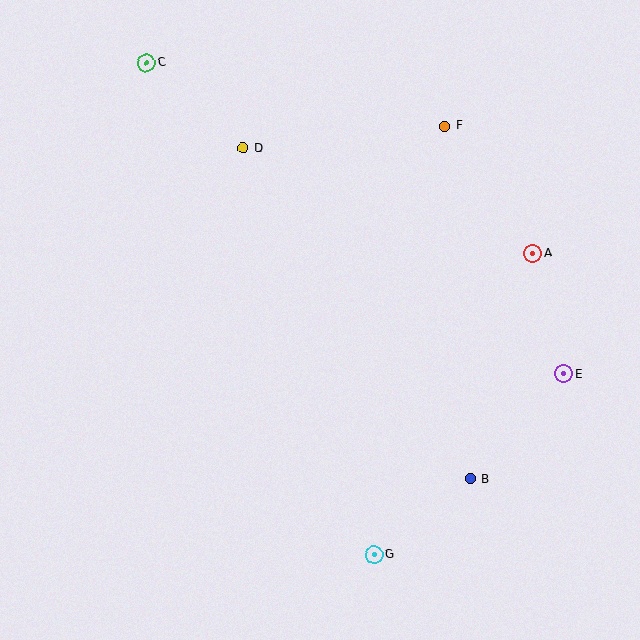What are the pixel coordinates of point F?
Point F is at (444, 126).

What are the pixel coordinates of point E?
Point E is at (564, 374).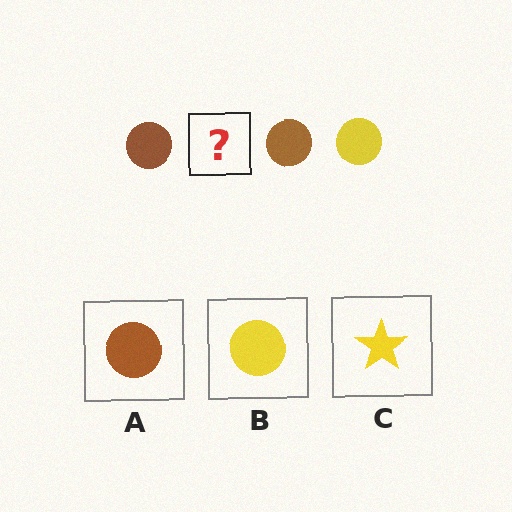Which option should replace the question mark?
Option B.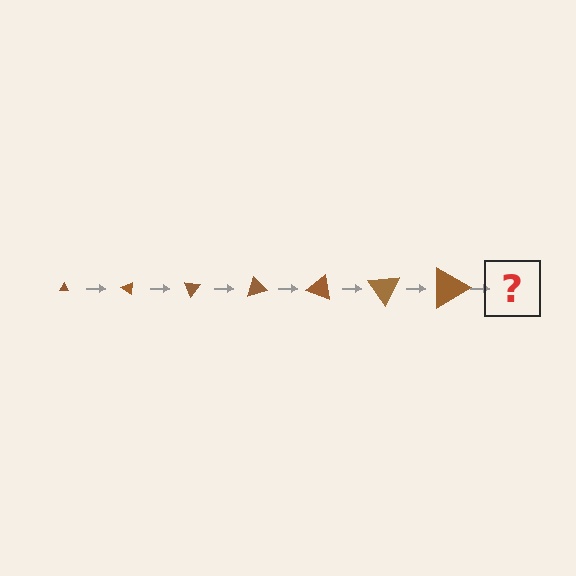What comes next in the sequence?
The next element should be a triangle, larger than the previous one and rotated 245 degrees from the start.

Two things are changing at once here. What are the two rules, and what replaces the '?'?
The two rules are that the triangle grows larger each step and it rotates 35 degrees each step. The '?' should be a triangle, larger than the previous one and rotated 245 degrees from the start.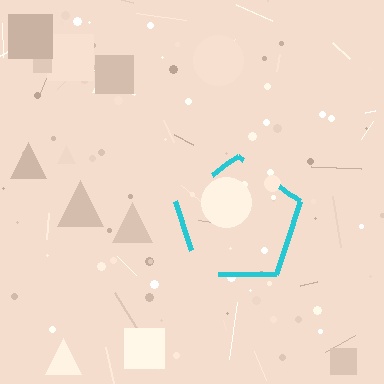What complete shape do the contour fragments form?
The contour fragments form a pentagon.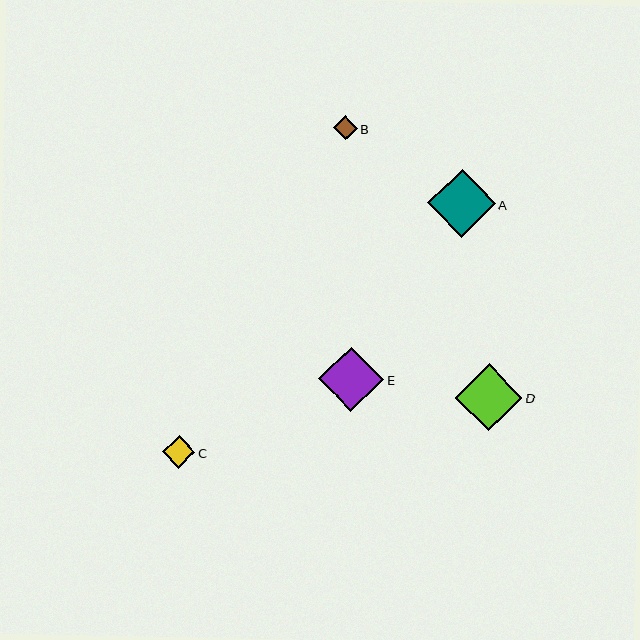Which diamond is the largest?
Diamond A is the largest with a size of approximately 68 pixels.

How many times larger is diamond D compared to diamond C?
Diamond D is approximately 2.1 times the size of diamond C.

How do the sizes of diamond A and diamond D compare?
Diamond A and diamond D are approximately the same size.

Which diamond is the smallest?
Diamond B is the smallest with a size of approximately 23 pixels.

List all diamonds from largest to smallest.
From largest to smallest: A, D, E, C, B.